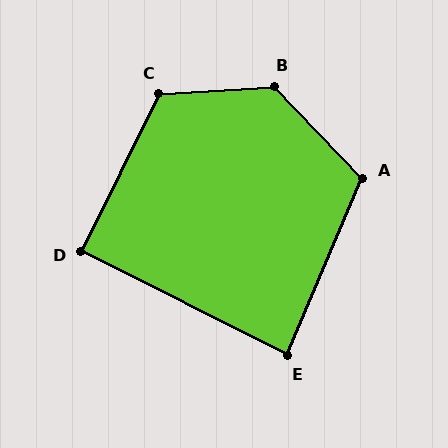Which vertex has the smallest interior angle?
E, at approximately 86 degrees.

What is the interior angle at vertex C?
Approximately 120 degrees (obtuse).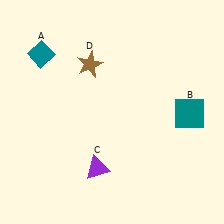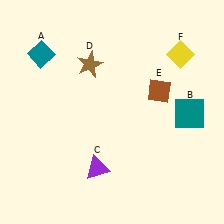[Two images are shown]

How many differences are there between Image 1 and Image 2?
There are 2 differences between the two images.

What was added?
A brown diamond (E), a yellow diamond (F) were added in Image 2.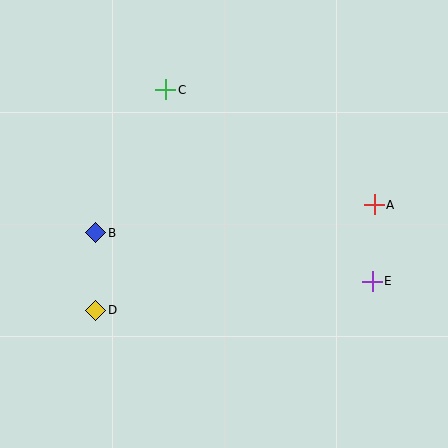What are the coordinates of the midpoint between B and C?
The midpoint between B and C is at (131, 161).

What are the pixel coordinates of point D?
Point D is at (96, 310).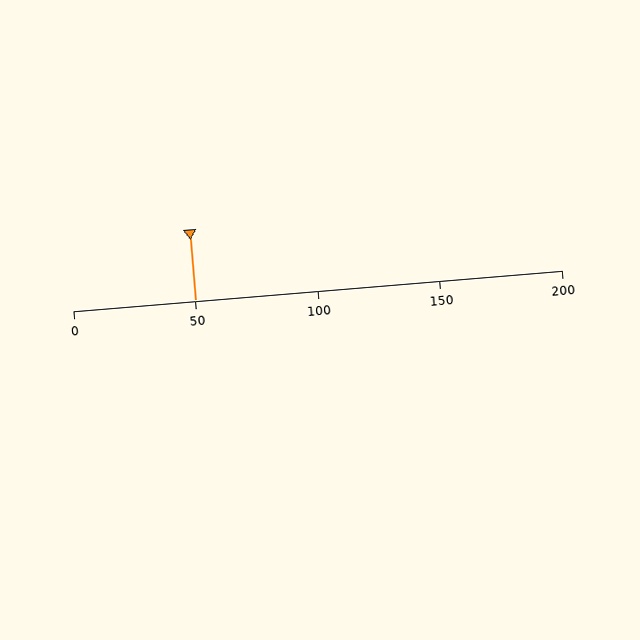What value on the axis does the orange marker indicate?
The marker indicates approximately 50.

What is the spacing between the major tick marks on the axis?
The major ticks are spaced 50 apart.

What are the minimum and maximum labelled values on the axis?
The axis runs from 0 to 200.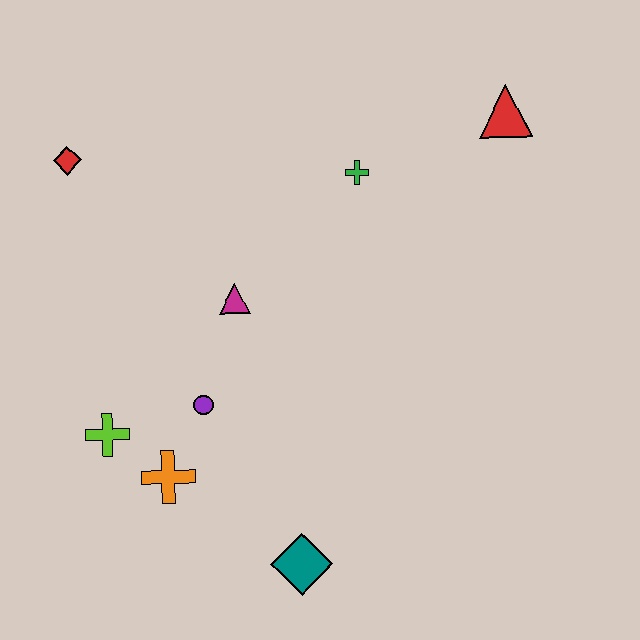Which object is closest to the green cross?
The red triangle is closest to the green cross.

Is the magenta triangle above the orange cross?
Yes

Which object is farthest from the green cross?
The teal diamond is farthest from the green cross.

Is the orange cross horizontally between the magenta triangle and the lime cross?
Yes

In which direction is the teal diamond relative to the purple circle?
The teal diamond is below the purple circle.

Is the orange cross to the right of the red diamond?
Yes